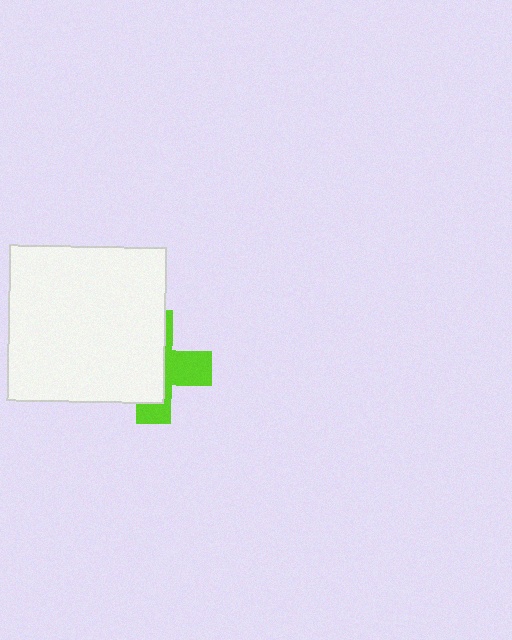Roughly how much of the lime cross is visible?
A small part of it is visible (roughly 42%).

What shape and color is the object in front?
The object in front is a white square.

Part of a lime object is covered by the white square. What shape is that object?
It is a cross.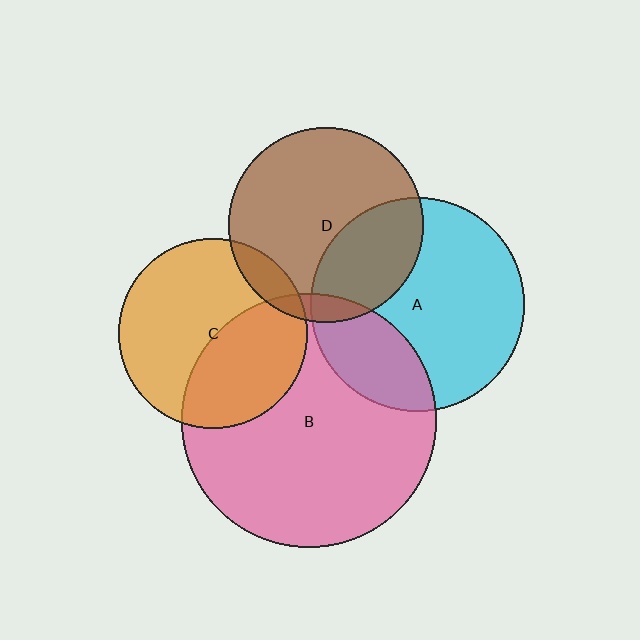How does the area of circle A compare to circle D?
Approximately 1.2 times.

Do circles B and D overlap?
Yes.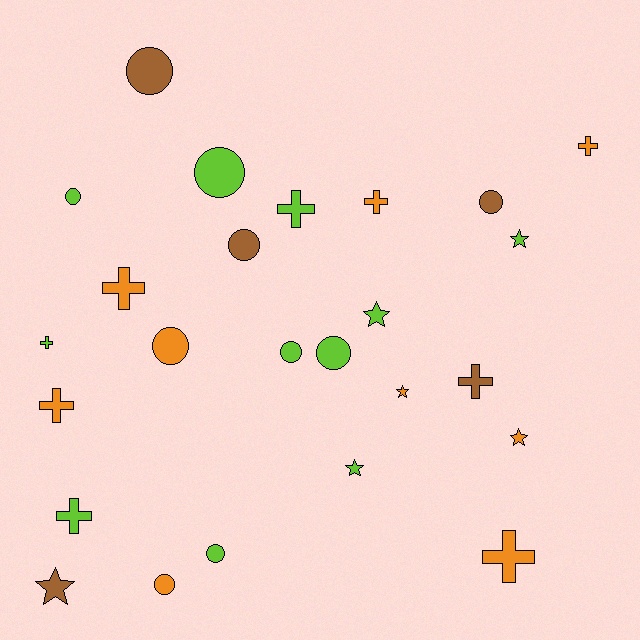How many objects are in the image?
There are 25 objects.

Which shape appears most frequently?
Circle, with 10 objects.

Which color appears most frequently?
Lime, with 11 objects.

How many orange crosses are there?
There are 5 orange crosses.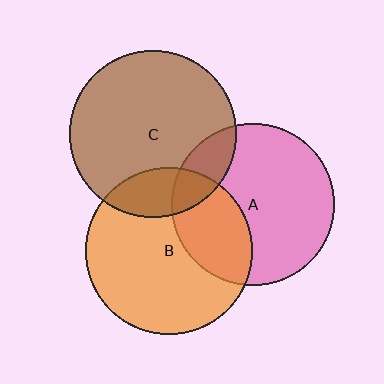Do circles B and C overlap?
Yes.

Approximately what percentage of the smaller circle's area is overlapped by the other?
Approximately 20%.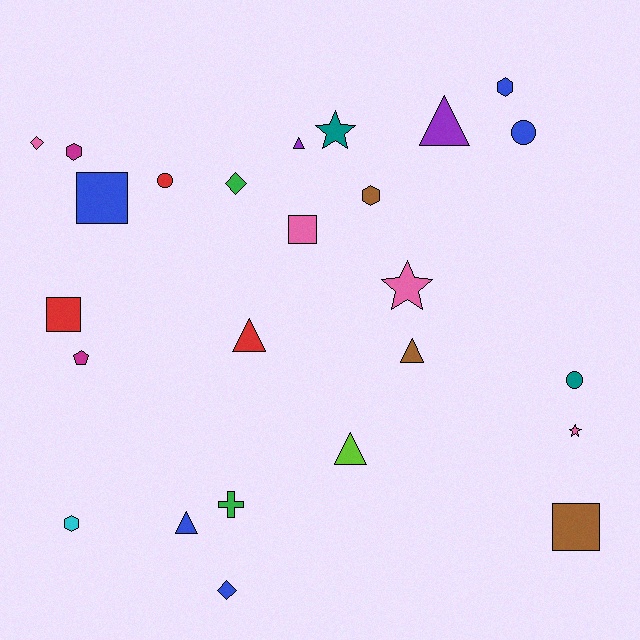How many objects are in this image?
There are 25 objects.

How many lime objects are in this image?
There is 1 lime object.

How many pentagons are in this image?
There is 1 pentagon.